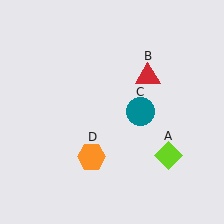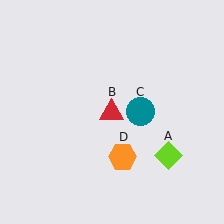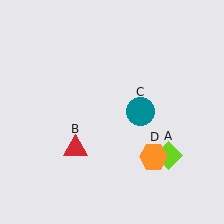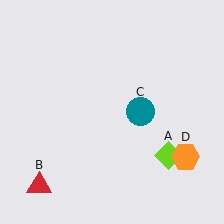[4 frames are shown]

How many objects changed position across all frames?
2 objects changed position: red triangle (object B), orange hexagon (object D).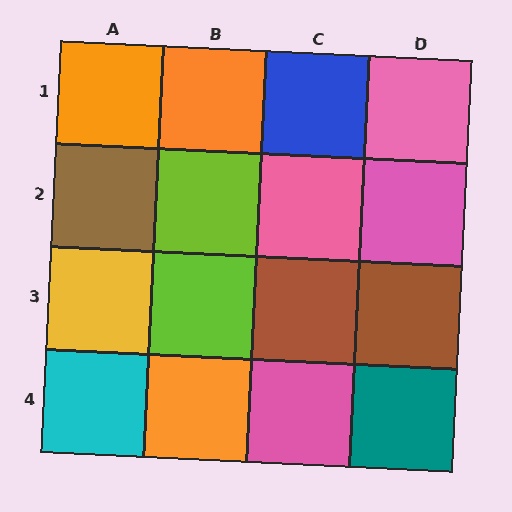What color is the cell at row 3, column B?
Lime.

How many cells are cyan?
1 cell is cyan.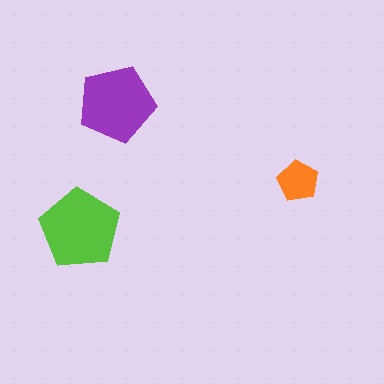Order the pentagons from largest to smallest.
the lime one, the purple one, the orange one.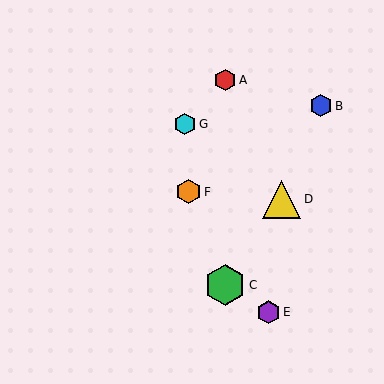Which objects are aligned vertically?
Objects A, C are aligned vertically.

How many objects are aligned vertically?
2 objects (A, C) are aligned vertically.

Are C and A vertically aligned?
Yes, both are at x≈225.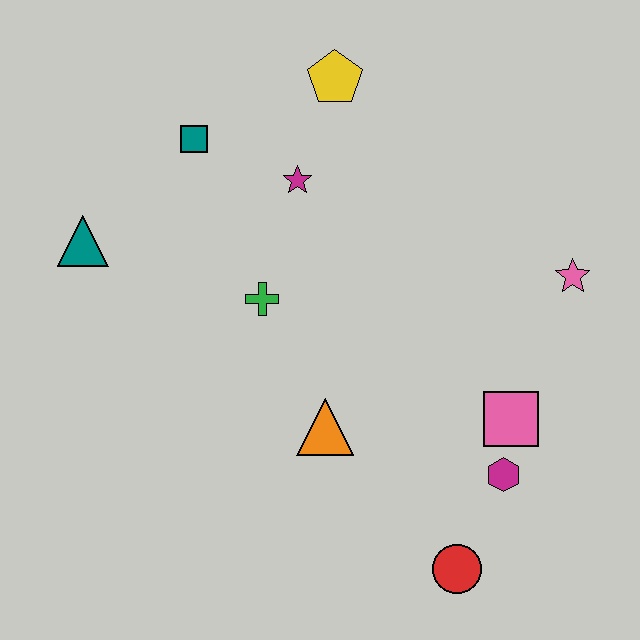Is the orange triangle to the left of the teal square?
No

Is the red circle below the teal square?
Yes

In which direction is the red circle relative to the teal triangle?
The red circle is to the right of the teal triangle.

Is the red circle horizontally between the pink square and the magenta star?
Yes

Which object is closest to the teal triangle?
The teal square is closest to the teal triangle.